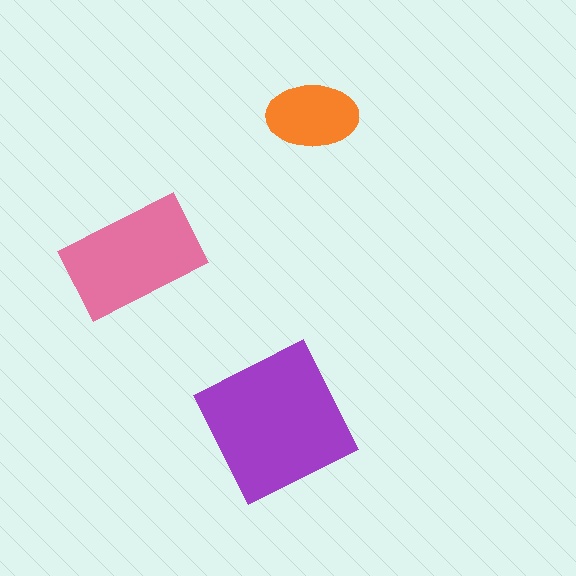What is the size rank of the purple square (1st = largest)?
1st.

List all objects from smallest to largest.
The orange ellipse, the pink rectangle, the purple square.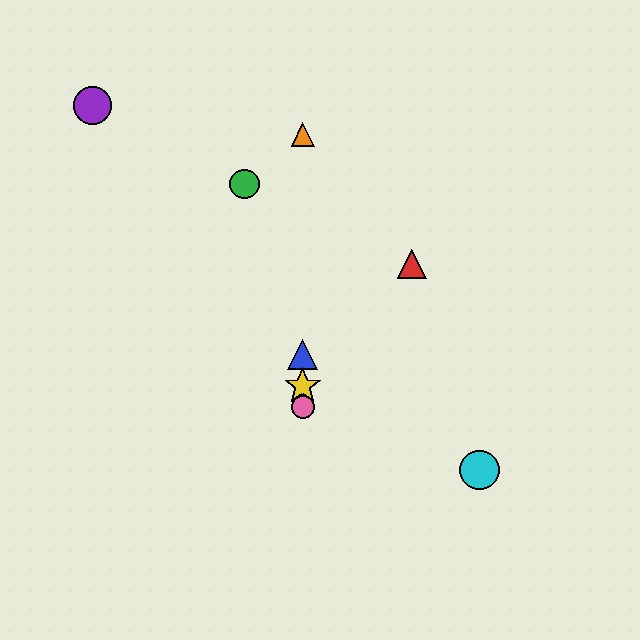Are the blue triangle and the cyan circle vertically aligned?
No, the blue triangle is at x≈303 and the cyan circle is at x≈480.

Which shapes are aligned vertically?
The blue triangle, the yellow star, the orange triangle, the pink circle are aligned vertically.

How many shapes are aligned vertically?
4 shapes (the blue triangle, the yellow star, the orange triangle, the pink circle) are aligned vertically.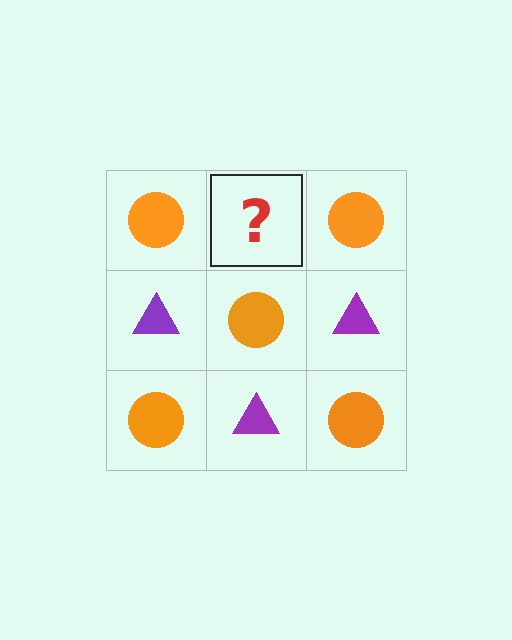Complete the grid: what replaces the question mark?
The question mark should be replaced with a purple triangle.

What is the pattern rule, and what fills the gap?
The rule is that it alternates orange circle and purple triangle in a checkerboard pattern. The gap should be filled with a purple triangle.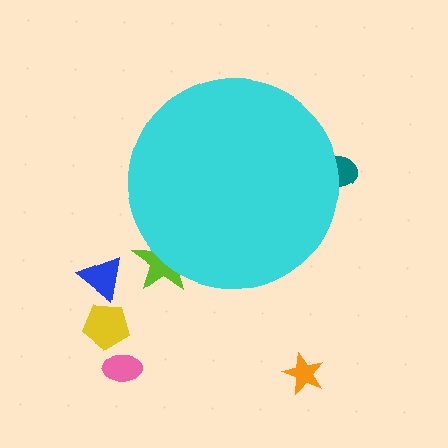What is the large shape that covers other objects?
A cyan circle.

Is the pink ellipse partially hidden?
No, the pink ellipse is fully visible.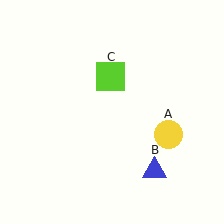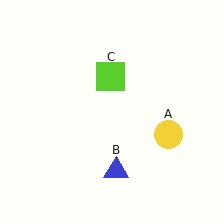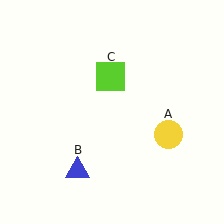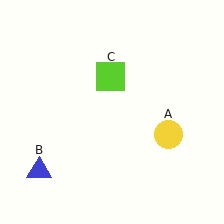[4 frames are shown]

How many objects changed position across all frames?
1 object changed position: blue triangle (object B).